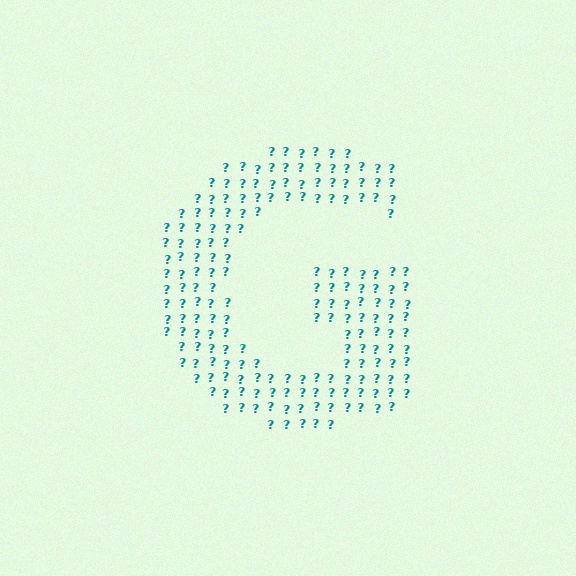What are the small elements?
The small elements are question marks.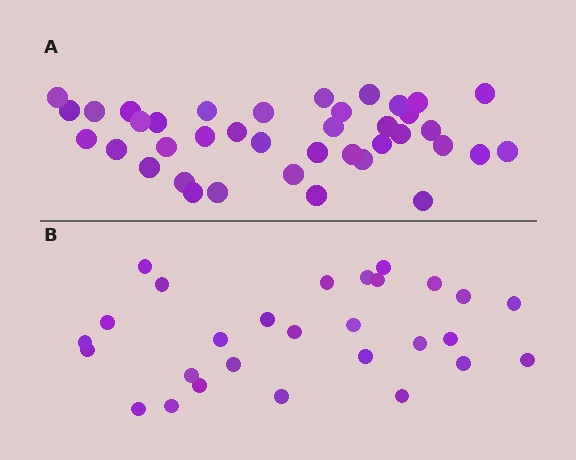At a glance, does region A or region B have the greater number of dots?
Region A (the top region) has more dots.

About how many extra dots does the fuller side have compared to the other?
Region A has roughly 12 or so more dots than region B.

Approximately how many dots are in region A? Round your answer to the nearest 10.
About 40 dots. (The exact count is 39, which rounds to 40.)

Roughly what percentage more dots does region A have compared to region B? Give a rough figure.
About 40% more.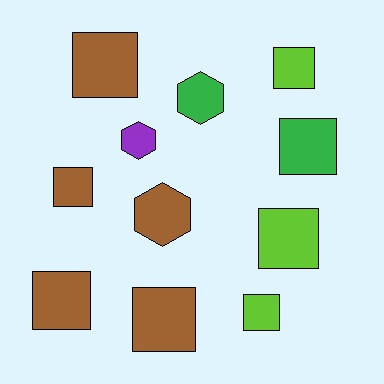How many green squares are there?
There is 1 green square.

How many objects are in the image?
There are 11 objects.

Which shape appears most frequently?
Square, with 8 objects.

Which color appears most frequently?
Brown, with 5 objects.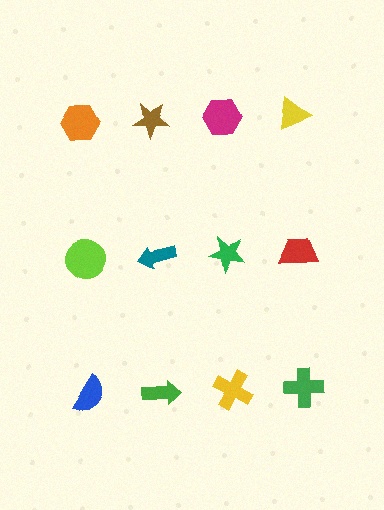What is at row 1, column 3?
A magenta hexagon.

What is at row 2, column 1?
A lime circle.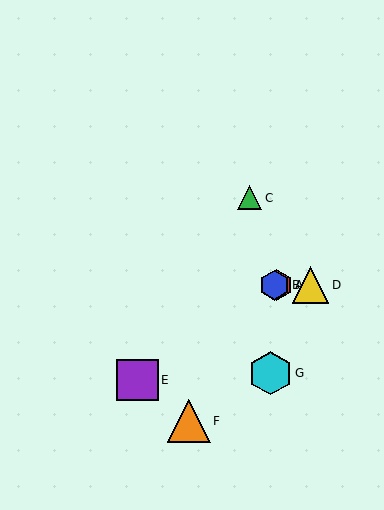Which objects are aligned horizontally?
Objects A, B, D are aligned horizontally.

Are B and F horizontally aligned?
No, B is at y≈285 and F is at y≈421.